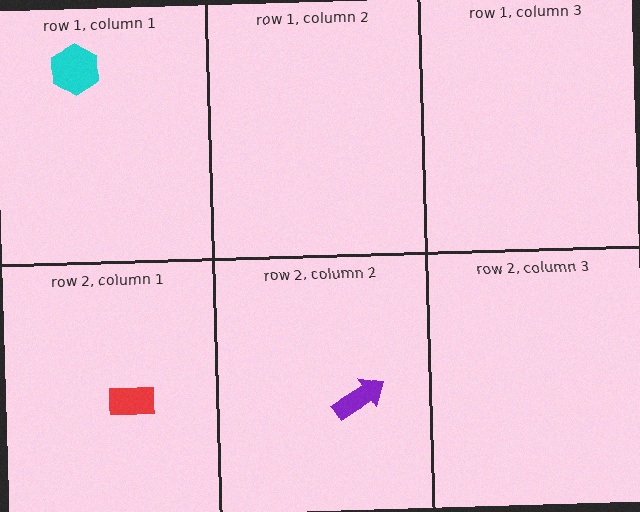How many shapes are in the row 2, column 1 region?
1.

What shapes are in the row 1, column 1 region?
The cyan hexagon.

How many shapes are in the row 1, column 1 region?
1.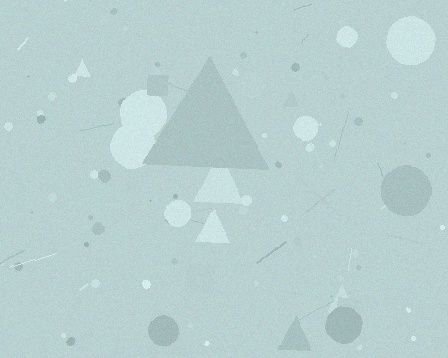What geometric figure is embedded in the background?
A triangle is embedded in the background.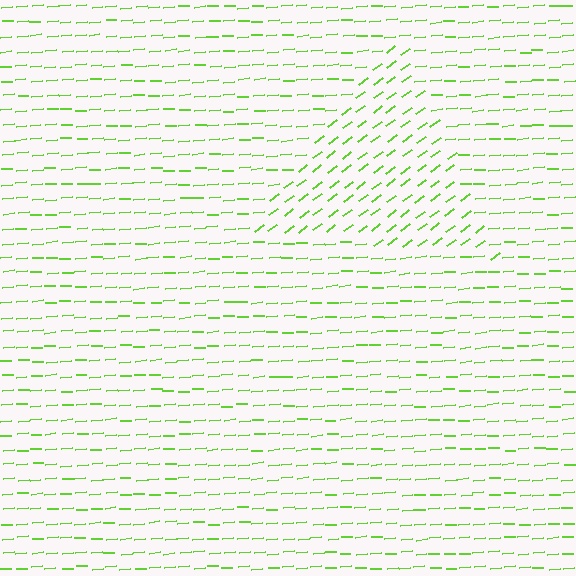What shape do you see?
I see a triangle.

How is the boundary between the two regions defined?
The boundary is defined purely by a change in line orientation (approximately 32 degrees difference). All lines are the same color and thickness.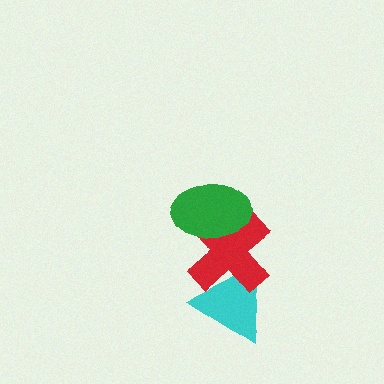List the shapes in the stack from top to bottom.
From top to bottom: the green ellipse, the red cross, the cyan triangle.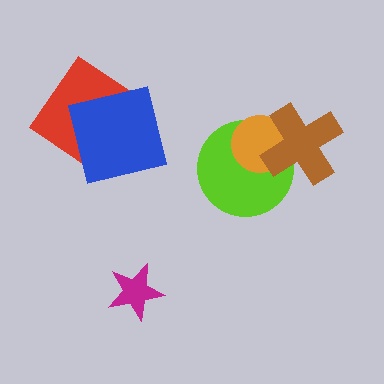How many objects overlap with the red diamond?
1 object overlaps with the red diamond.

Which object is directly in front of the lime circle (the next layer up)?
The orange circle is directly in front of the lime circle.